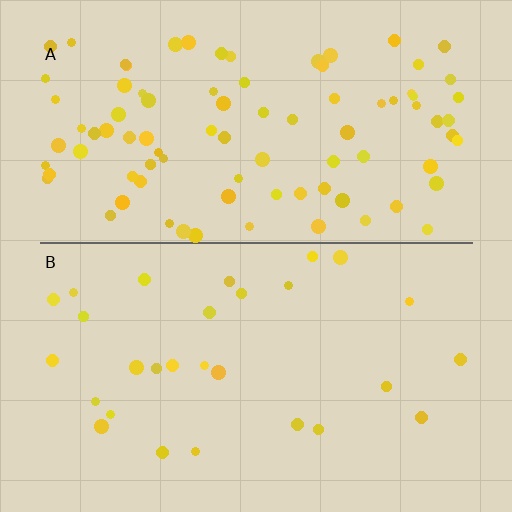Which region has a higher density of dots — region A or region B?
A (the top).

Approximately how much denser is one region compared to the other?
Approximately 3.2× — region A over region B.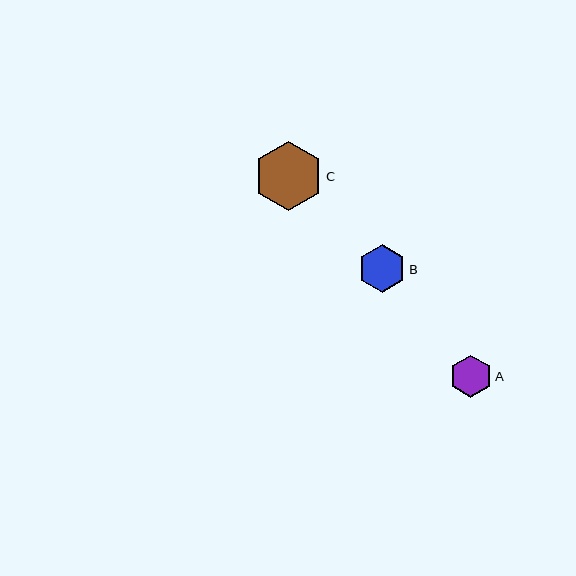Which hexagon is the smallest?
Hexagon A is the smallest with a size of approximately 43 pixels.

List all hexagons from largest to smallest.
From largest to smallest: C, B, A.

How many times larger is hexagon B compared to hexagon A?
Hexagon B is approximately 1.1 times the size of hexagon A.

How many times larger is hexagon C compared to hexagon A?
Hexagon C is approximately 1.6 times the size of hexagon A.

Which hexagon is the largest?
Hexagon C is the largest with a size of approximately 70 pixels.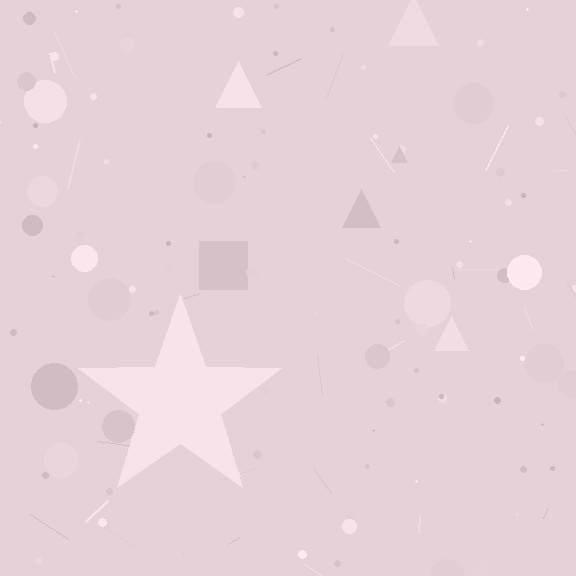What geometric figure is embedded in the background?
A star is embedded in the background.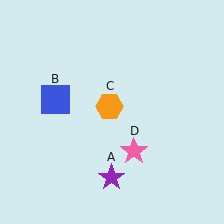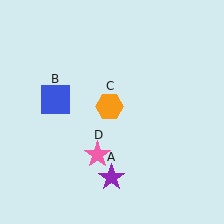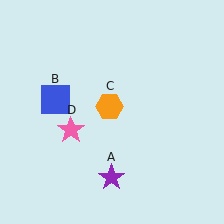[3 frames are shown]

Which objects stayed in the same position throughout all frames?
Purple star (object A) and blue square (object B) and orange hexagon (object C) remained stationary.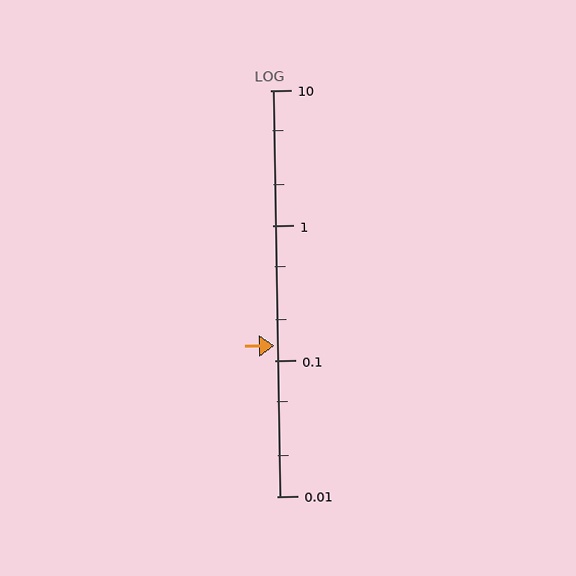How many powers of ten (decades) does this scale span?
The scale spans 3 decades, from 0.01 to 10.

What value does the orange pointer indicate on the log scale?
The pointer indicates approximately 0.13.